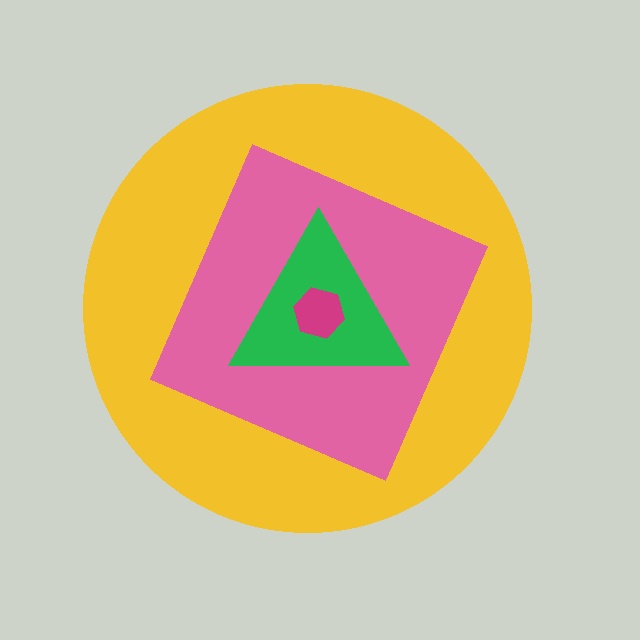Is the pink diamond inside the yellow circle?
Yes.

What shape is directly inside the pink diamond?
The green triangle.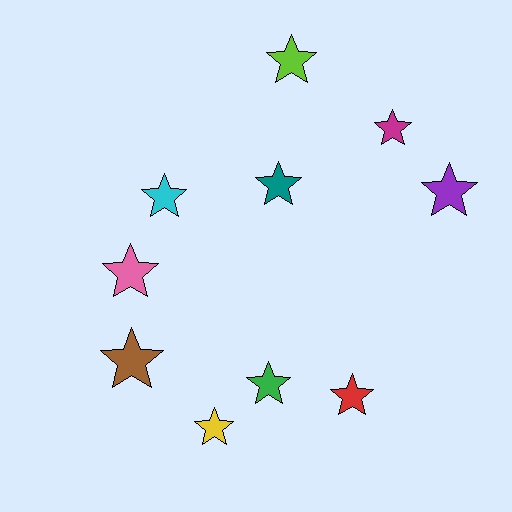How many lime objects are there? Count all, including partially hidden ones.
There is 1 lime object.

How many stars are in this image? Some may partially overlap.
There are 10 stars.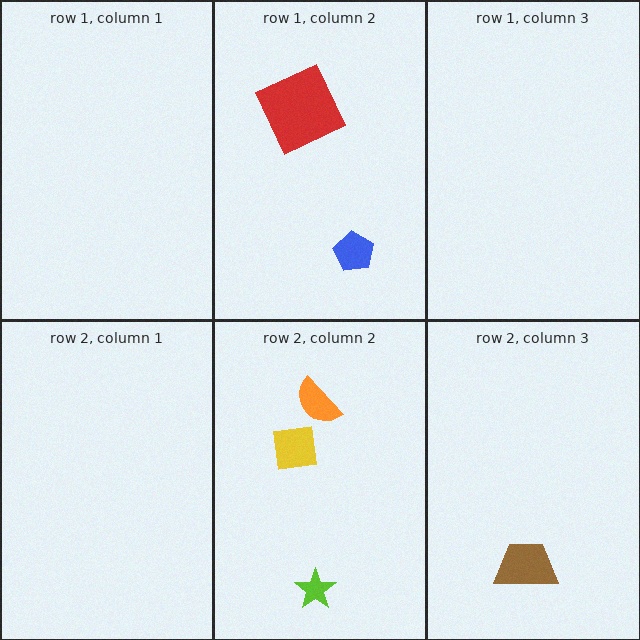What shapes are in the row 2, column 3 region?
The brown trapezoid.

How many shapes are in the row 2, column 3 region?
1.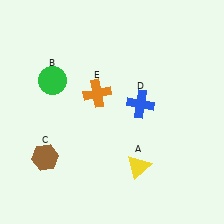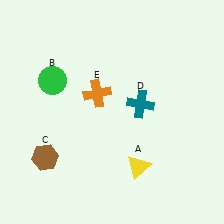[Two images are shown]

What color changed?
The cross (D) changed from blue in Image 1 to teal in Image 2.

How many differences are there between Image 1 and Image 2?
There is 1 difference between the two images.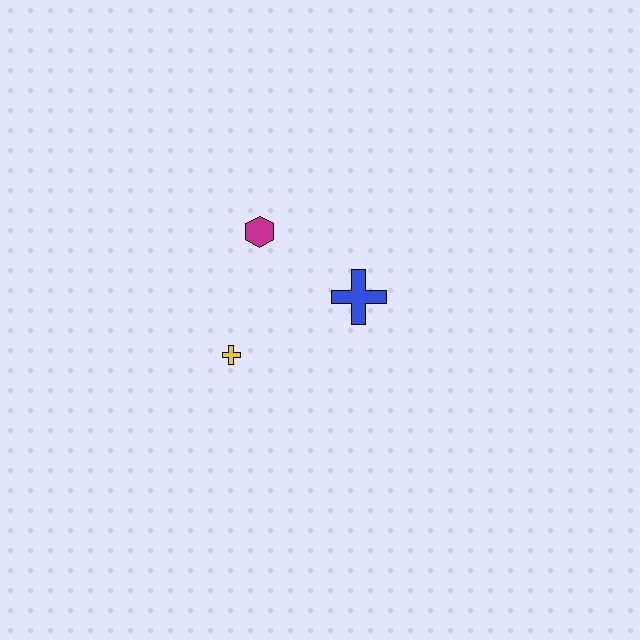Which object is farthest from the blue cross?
The yellow cross is farthest from the blue cross.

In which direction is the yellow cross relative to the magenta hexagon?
The yellow cross is below the magenta hexagon.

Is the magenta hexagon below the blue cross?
No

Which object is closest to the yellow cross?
The magenta hexagon is closest to the yellow cross.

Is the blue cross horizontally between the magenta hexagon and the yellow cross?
No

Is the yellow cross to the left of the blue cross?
Yes